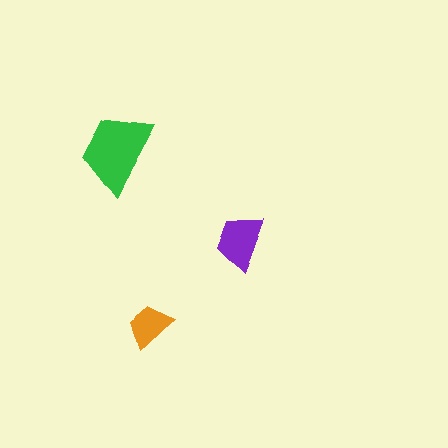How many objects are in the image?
There are 3 objects in the image.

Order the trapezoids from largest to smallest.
the green one, the purple one, the orange one.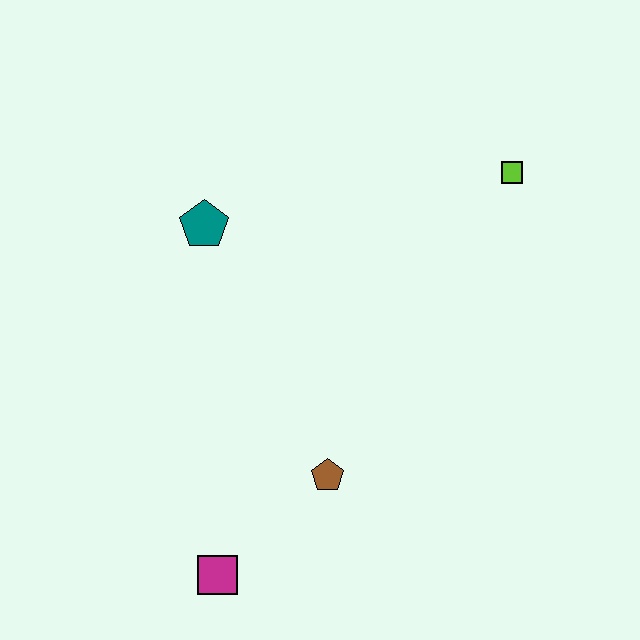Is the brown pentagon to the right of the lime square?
No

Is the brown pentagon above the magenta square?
Yes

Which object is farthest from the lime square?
The magenta square is farthest from the lime square.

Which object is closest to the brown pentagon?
The magenta square is closest to the brown pentagon.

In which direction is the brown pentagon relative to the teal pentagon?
The brown pentagon is below the teal pentagon.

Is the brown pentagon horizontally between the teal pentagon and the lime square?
Yes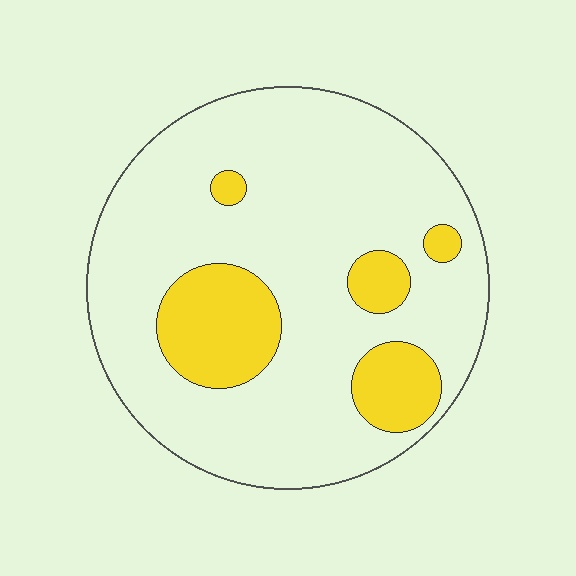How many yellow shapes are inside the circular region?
5.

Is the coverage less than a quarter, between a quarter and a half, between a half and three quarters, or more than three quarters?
Less than a quarter.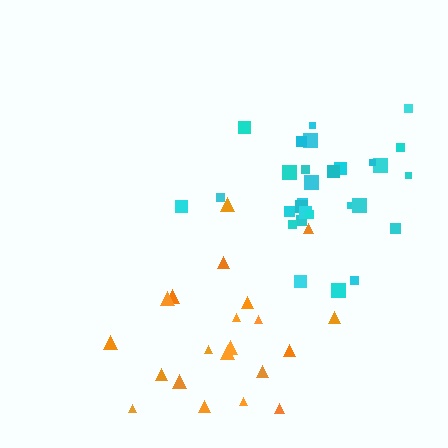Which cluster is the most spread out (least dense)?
Orange.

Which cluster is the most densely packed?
Cyan.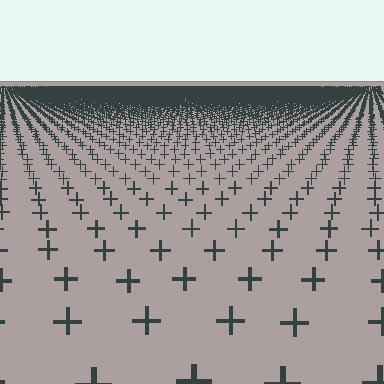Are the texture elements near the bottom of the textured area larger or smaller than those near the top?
Larger. Near the bottom, elements are closer to the viewer and appear at a bigger on-screen size.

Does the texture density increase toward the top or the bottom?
Density increases toward the top.